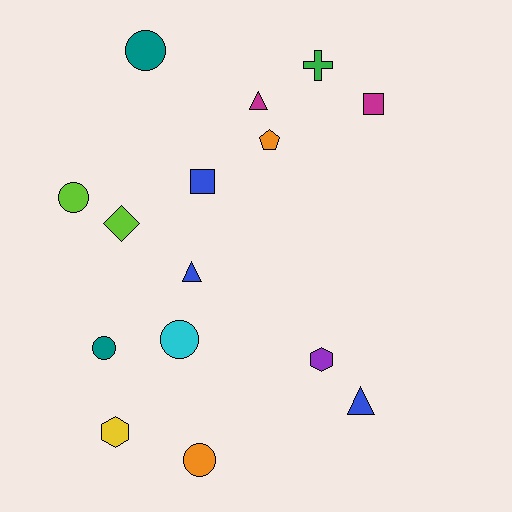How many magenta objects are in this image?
There are 2 magenta objects.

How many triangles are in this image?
There are 3 triangles.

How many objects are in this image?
There are 15 objects.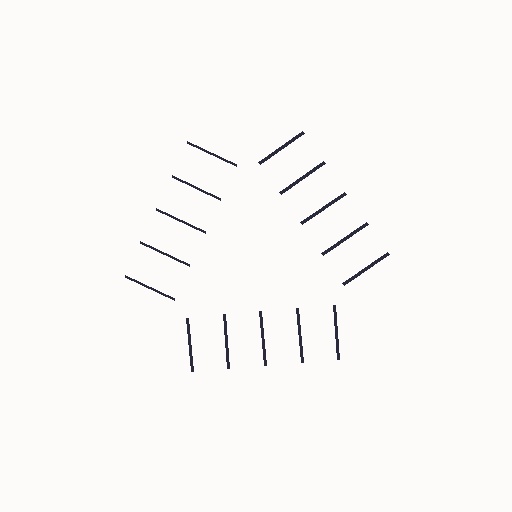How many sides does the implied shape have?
3 sides — the line-ends trace a triangle.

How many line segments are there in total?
15 — 5 along each of the 3 edges.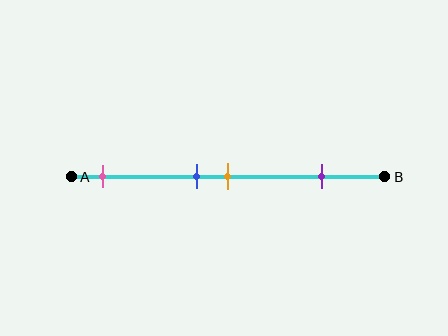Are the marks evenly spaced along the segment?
No, the marks are not evenly spaced.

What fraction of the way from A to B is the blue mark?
The blue mark is approximately 40% (0.4) of the way from A to B.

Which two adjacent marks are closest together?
The blue and orange marks are the closest adjacent pair.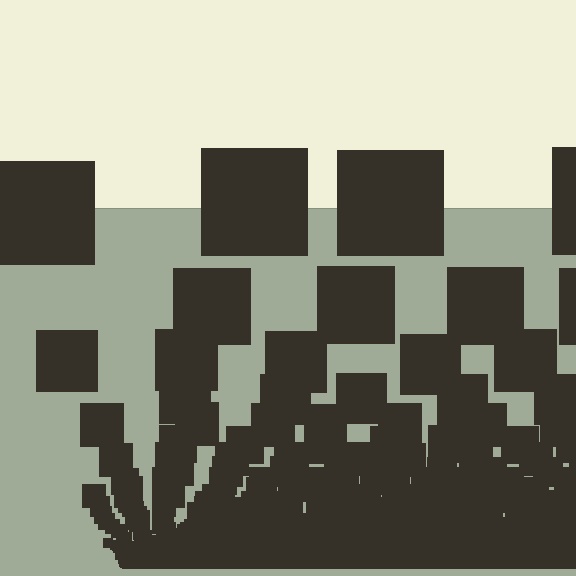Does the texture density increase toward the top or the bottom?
Density increases toward the bottom.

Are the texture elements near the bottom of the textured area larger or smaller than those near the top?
Smaller. The gradient is inverted — elements near the bottom are smaller and denser.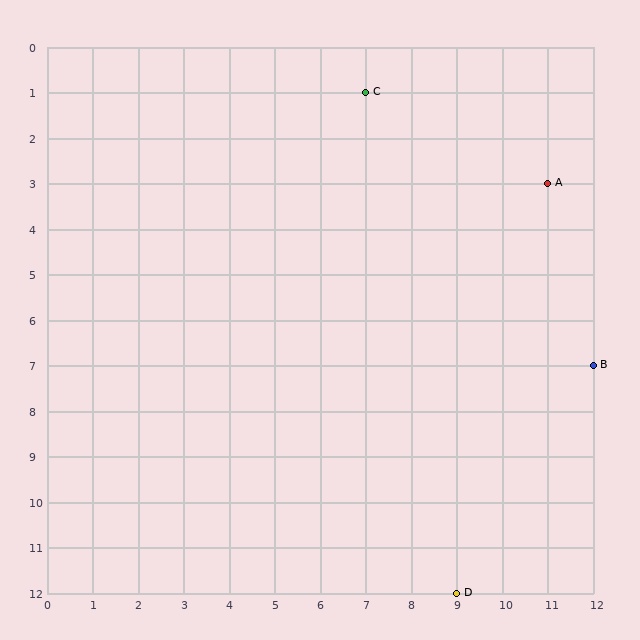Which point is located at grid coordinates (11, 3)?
Point A is at (11, 3).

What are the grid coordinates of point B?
Point B is at grid coordinates (12, 7).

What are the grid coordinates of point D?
Point D is at grid coordinates (9, 12).